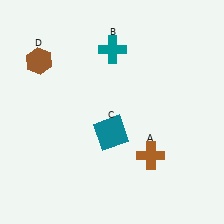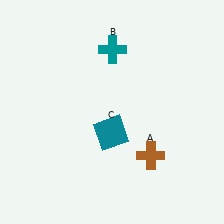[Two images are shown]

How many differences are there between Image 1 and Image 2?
There is 1 difference between the two images.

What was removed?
The brown hexagon (D) was removed in Image 2.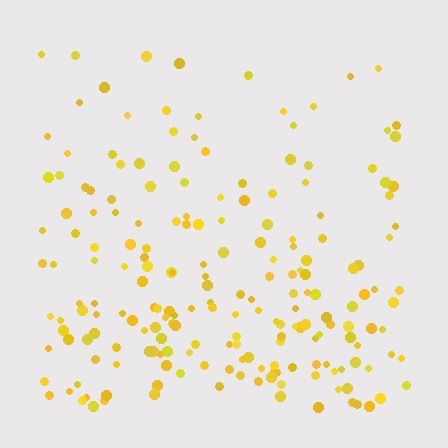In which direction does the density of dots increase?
From top to bottom, with the bottom side densest.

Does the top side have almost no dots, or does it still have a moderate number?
Still a moderate number, just noticeably fewer than the bottom.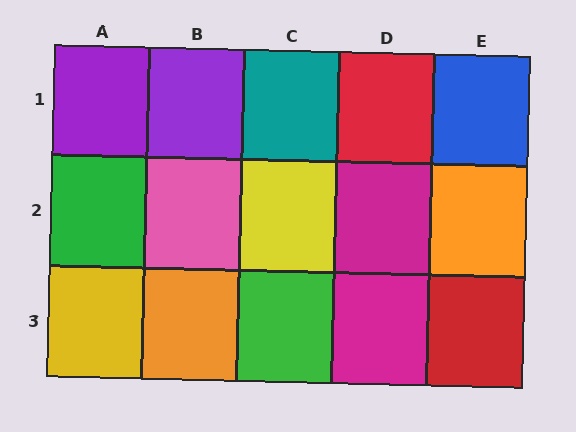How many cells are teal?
1 cell is teal.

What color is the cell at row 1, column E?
Blue.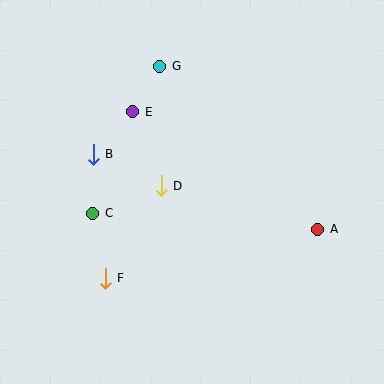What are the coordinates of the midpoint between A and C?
The midpoint between A and C is at (205, 221).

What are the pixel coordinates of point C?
Point C is at (93, 213).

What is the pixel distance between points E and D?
The distance between E and D is 79 pixels.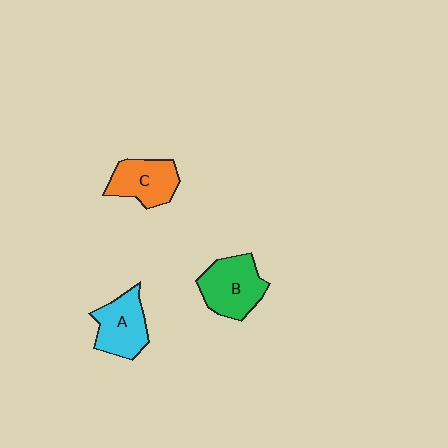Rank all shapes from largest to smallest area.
From largest to smallest: B (green), A (cyan), C (orange).